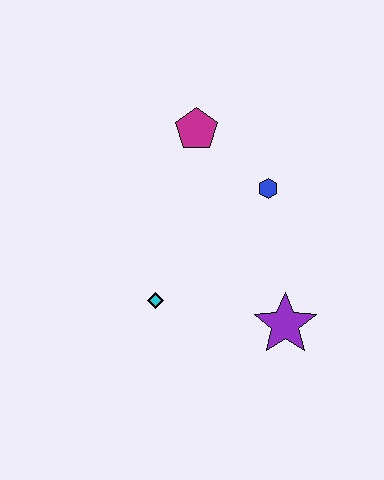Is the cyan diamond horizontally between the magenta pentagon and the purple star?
No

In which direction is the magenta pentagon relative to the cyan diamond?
The magenta pentagon is above the cyan diamond.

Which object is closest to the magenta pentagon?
The blue hexagon is closest to the magenta pentagon.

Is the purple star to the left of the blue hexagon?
No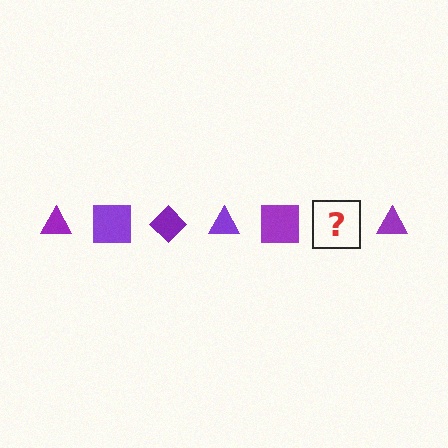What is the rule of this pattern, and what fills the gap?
The rule is that the pattern cycles through triangle, square, diamond shapes in purple. The gap should be filled with a purple diamond.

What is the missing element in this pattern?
The missing element is a purple diamond.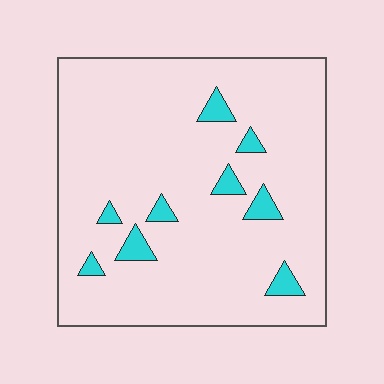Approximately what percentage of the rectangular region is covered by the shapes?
Approximately 5%.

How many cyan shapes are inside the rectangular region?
9.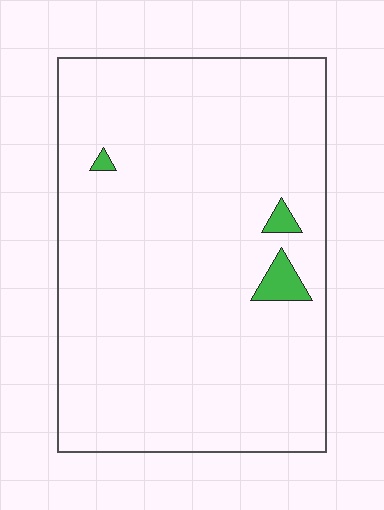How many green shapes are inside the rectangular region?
3.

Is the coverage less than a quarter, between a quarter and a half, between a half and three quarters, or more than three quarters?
Less than a quarter.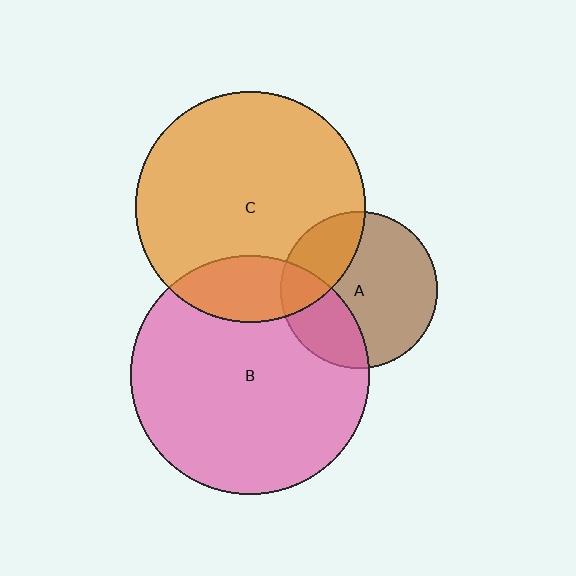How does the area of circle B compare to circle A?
Approximately 2.3 times.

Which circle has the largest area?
Circle B (pink).